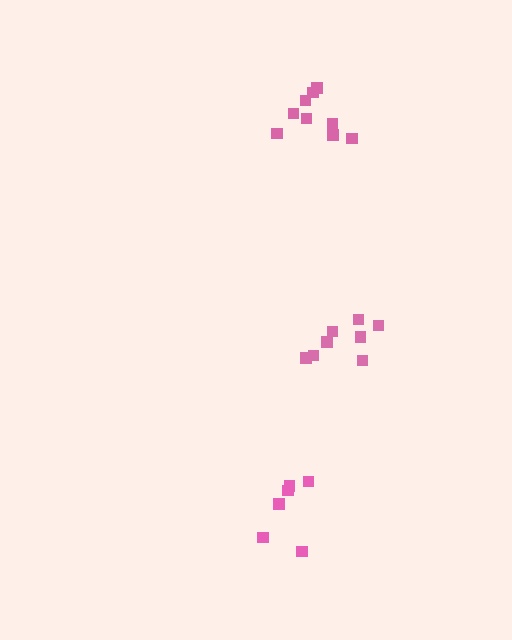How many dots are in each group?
Group 1: 9 dots, Group 2: 8 dots, Group 3: 6 dots (23 total).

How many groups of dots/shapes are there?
There are 3 groups.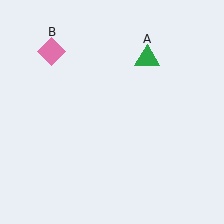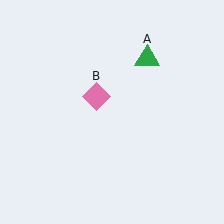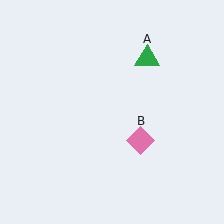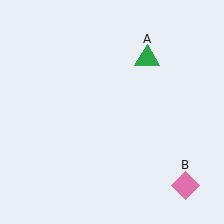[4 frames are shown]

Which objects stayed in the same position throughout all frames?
Green triangle (object A) remained stationary.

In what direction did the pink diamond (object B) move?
The pink diamond (object B) moved down and to the right.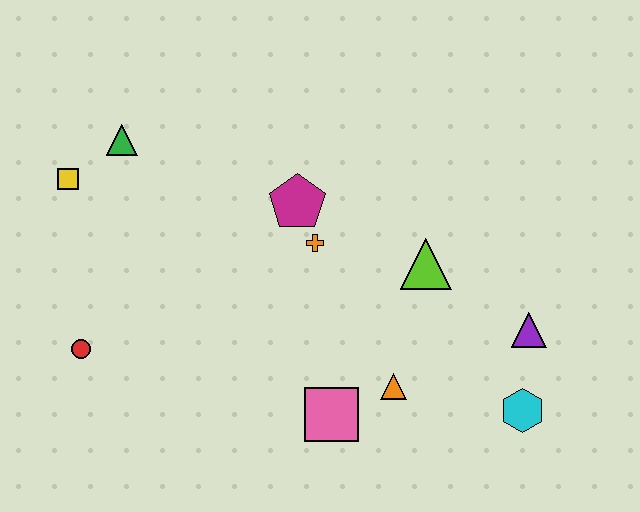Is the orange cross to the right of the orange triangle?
No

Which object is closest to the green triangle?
The yellow square is closest to the green triangle.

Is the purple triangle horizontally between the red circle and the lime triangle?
No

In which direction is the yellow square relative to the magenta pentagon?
The yellow square is to the left of the magenta pentagon.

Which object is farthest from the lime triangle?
The yellow square is farthest from the lime triangle.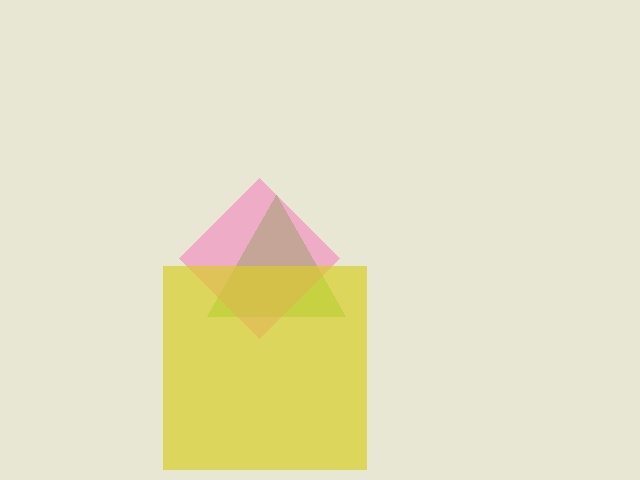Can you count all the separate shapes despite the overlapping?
Yes, there are 3 separate shapes.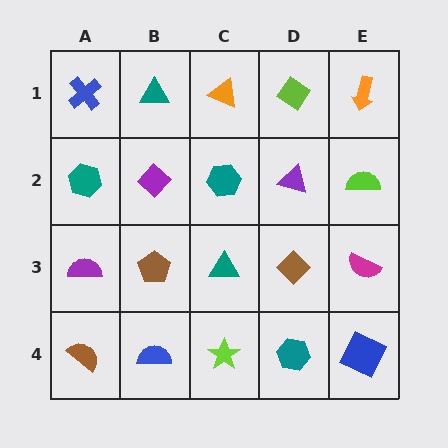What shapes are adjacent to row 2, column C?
An orange triangle (row 1, column C), a teal triangle (row 3, column C), a purple diamond (row 2, column B), a purple triangle (row 2, column D).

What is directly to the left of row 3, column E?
A brown diamond.